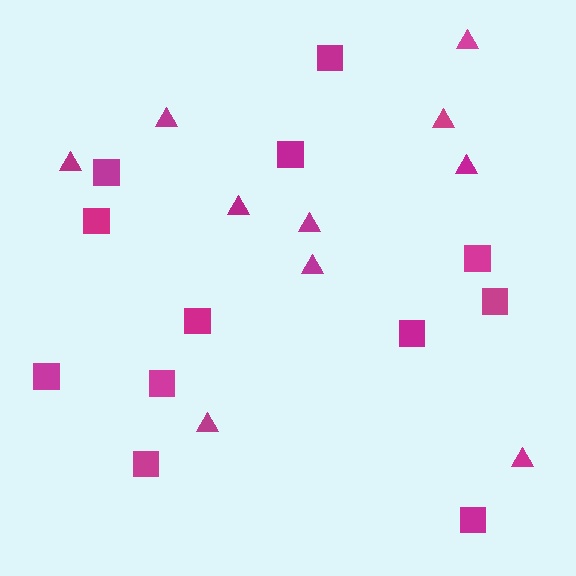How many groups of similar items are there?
There are 2 groups: one group of squares (12) and one group of triangles (10).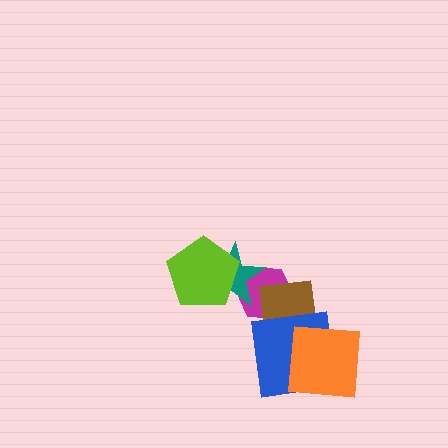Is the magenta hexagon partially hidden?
Yes, it is partially covered by another shape.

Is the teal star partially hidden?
Yes, it is partially covered by another shape.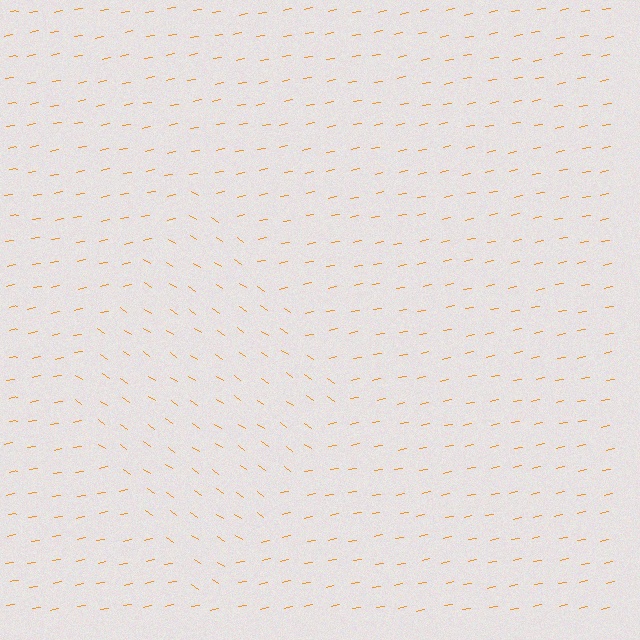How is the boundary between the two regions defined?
The boundary is defined purely by a change in line orientation (approximately 45 degrees difference). All lines are the same color and thickness.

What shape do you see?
I see a diamond.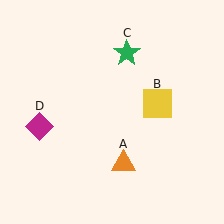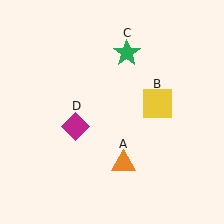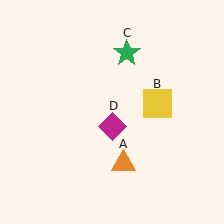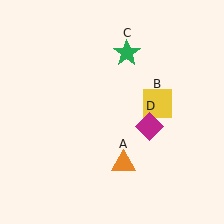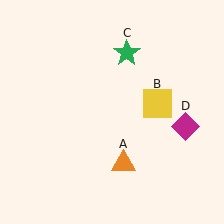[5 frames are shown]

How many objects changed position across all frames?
1 object changed position: magenta diamond (object D).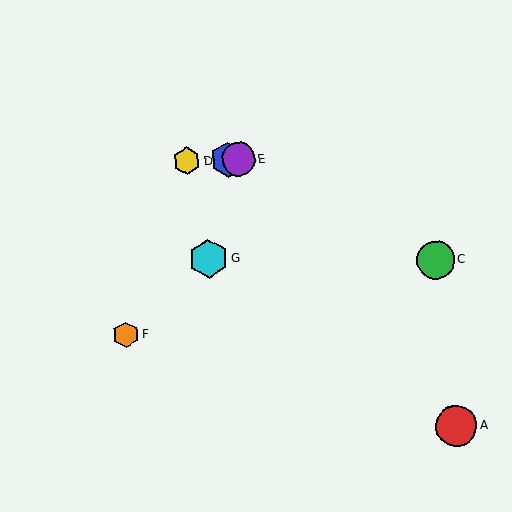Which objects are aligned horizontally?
Objects B, D, E are aligned horizontally.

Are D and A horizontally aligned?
No, D is at y≈161 and A is at y≈426.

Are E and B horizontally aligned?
Yes, both are at y≈159.